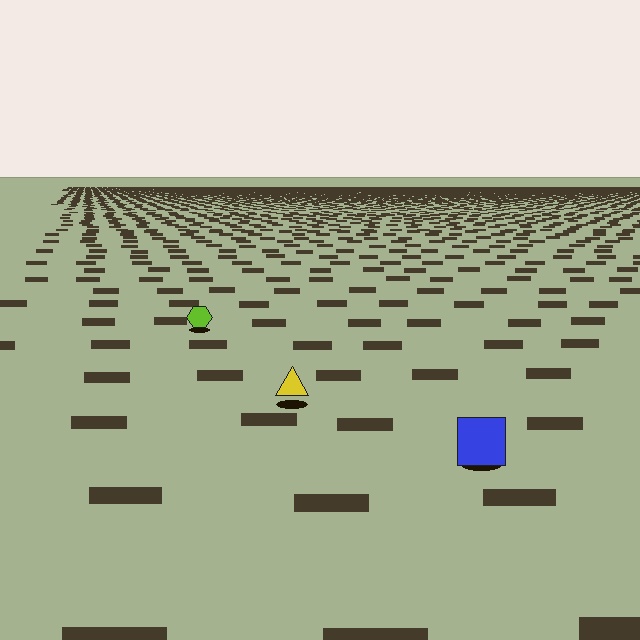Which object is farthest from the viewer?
The lime hexagon is farthest from the viewer. It appears smaller and the ground texture around it is denser.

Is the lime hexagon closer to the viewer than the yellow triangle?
No. The yellow triangle is closer — you can tell from the texture gradient: the ground texture is coarser near it.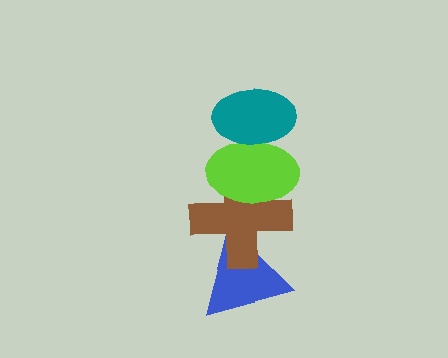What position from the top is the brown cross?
The brown cross is 3rd from the top.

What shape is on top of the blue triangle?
The brown cross is on top of the blue triangle.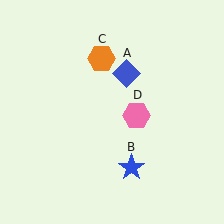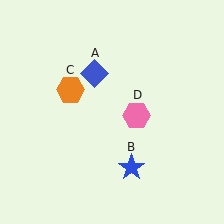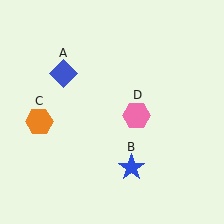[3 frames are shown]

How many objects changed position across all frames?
2 objects changed position: blue diamond (object A), orange hexagon (object C).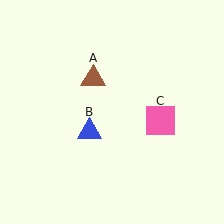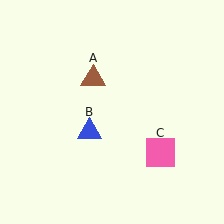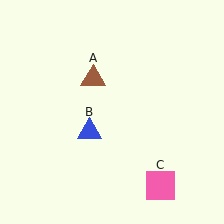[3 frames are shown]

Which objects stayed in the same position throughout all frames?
Brown triangle (object A) and blue triangle (object B) remained stationary.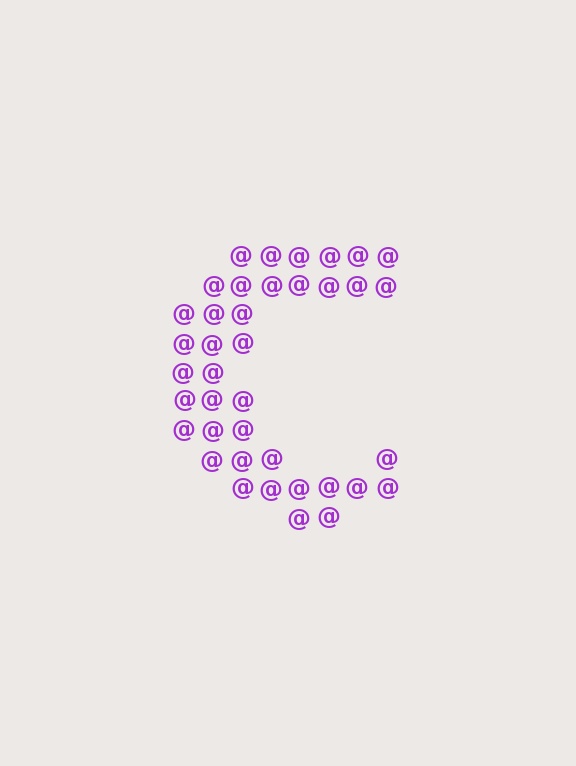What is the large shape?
The large shape is the letter C.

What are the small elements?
The small elements are at signs.